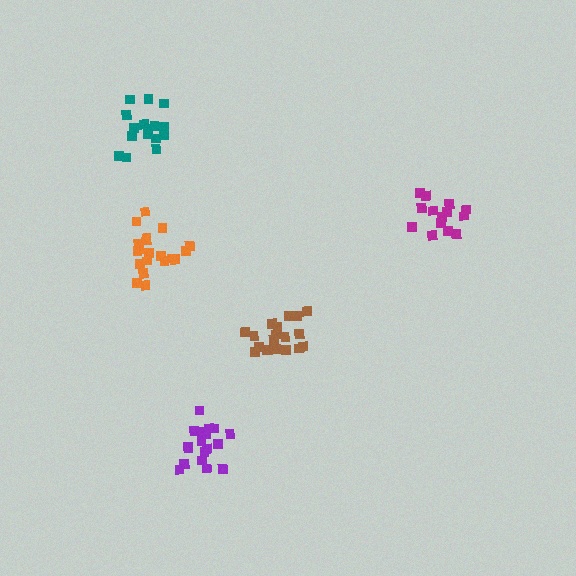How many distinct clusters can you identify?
There are 5 distinct clusters.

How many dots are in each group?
Group 1: 20 dots, Group 2: 14 dots, Group 3: 18 dots, Group 4: 16 dots, Group 5: 18 dots (86 total).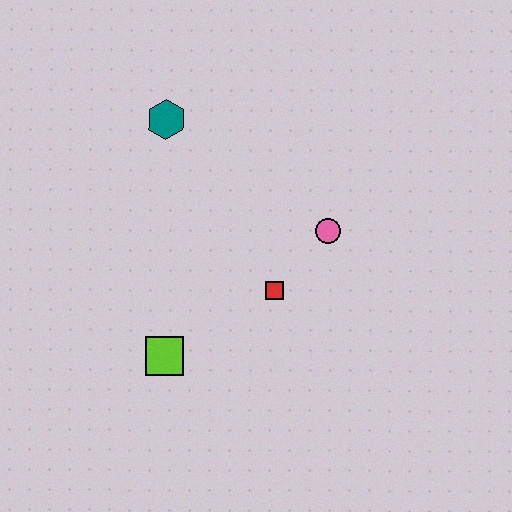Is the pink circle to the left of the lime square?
No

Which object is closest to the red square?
The pink circle is closest to the red square.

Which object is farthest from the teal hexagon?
The lime square is farthest from the teal hexagon.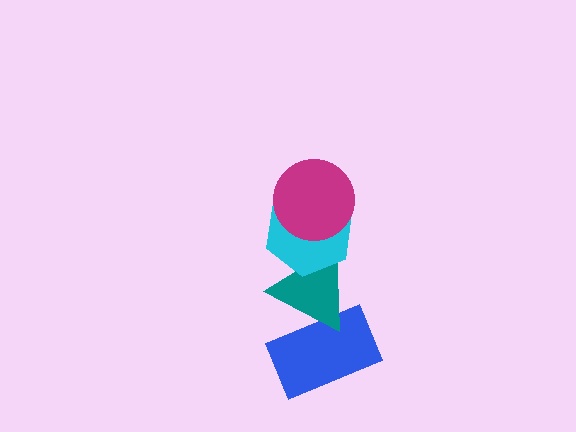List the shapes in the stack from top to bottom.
From top to bottom: the magenta circle, the cyan hexagon, the teal triangle, the blue rectangle.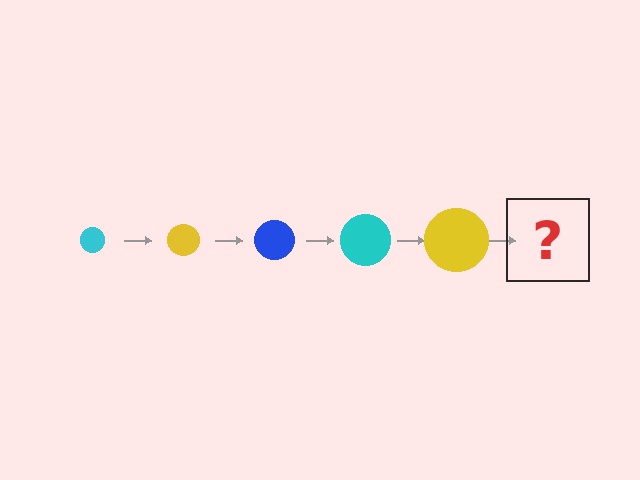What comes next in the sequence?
The next element should be a blue circle, larger than the previous one.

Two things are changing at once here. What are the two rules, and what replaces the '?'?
The two rules are that the circle grows larger each step and the color cycles through cyan, yellow, and blue. The '?' should be a blue circle, larger than the previous one.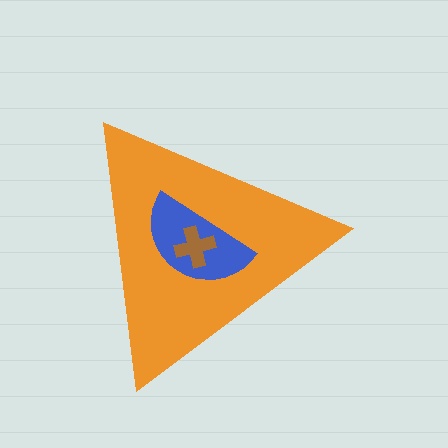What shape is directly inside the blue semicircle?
The brown cross.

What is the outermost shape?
The orange triangle.